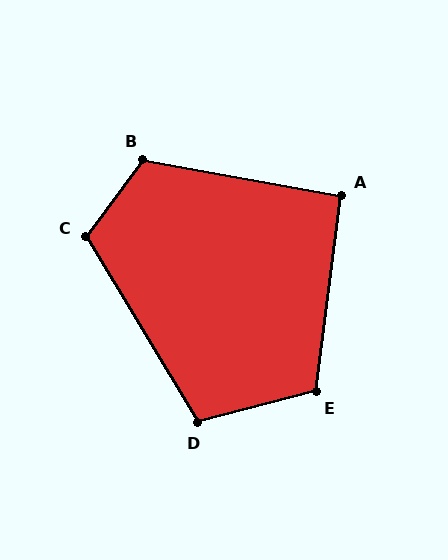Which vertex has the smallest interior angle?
A, at approximately 93 degrees.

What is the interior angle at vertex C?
Approximately 112 degrees (obtuse).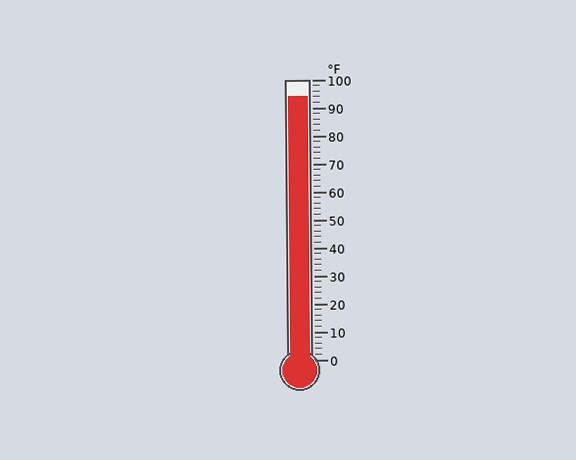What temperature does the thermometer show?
The thermometer shows approximately 94°F.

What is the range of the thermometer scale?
The thermometer scale ranges from 0°F to 100°F.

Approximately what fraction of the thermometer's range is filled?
The thermometer is filled to approximately 95% of its range.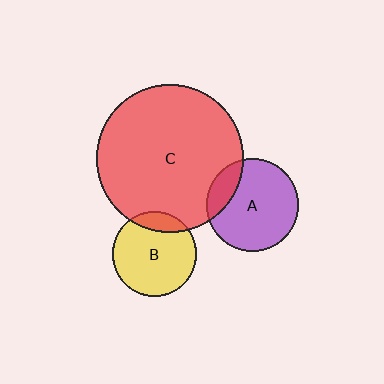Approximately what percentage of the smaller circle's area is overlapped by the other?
Approximately 20%.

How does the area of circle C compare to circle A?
Approximately 2.5 times.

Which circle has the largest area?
Circle C (red).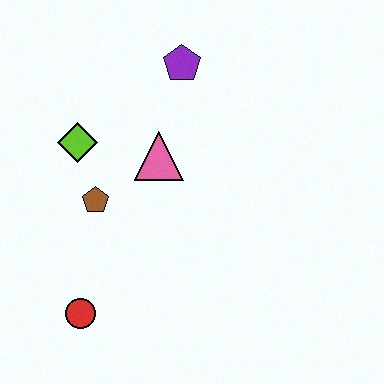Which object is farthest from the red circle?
The purple pentagon is farthest from the red circle.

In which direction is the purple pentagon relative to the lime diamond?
The purple pentagon is to the right of the lime diamond.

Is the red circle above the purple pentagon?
No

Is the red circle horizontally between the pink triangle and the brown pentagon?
No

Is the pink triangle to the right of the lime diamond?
Yes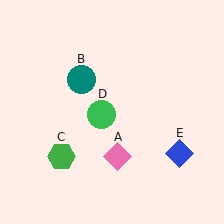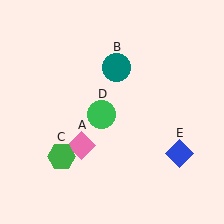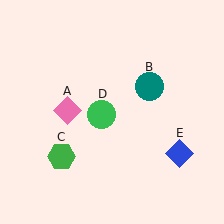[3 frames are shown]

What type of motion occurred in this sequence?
The pink diamond (object A), teal circle (object B) rotated clockwise around the center of the scene.